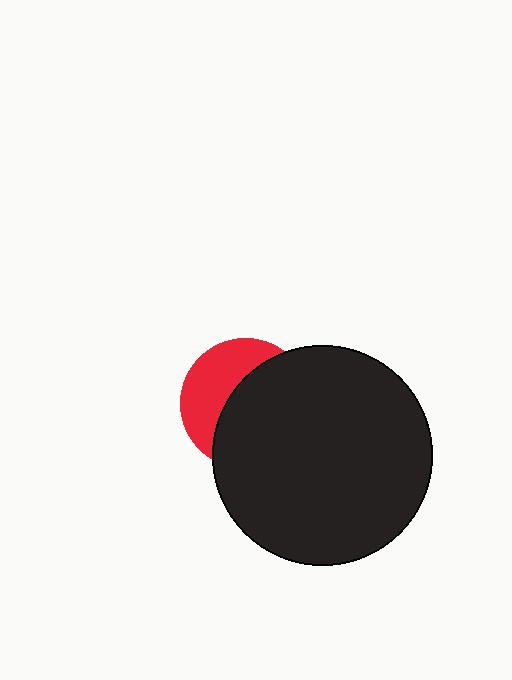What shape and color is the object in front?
The object in front is a black circle.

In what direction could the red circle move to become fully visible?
The red circle could move left. That would shift it out from behind the black circle entirely.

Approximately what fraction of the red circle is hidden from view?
Roughly 60% of the red circle is hidden behind the black circle.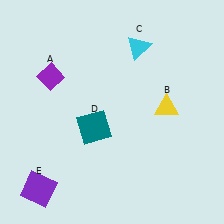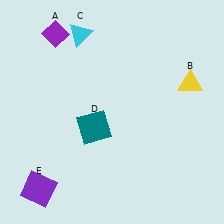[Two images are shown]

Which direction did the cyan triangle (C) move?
The cyan triangle (C) moved left.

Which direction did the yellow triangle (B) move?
The yellow triangle (B) moved up.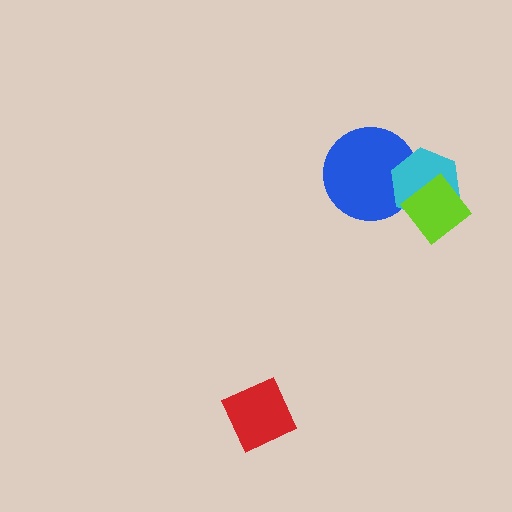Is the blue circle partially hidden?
Yes, it is partially covered by another shape.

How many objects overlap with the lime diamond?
2 objects overlap with the lime diamond.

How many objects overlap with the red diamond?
0 objects overlap with the red diamond.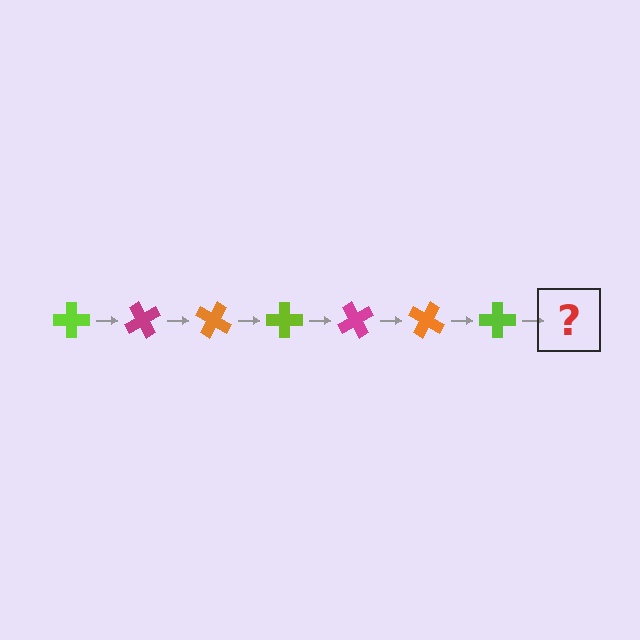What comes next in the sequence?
The next element should be a magenta cross, rotated 420 degrees from the start.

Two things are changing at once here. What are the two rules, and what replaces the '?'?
The two rules are that it rotates 60 degrees each step and the color cycles through lime, magenta, and orange. The '?' should be a magenta cross, rotated 420 degrees from the start.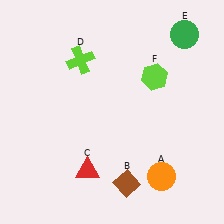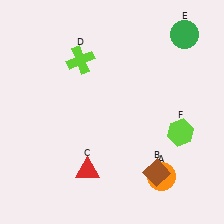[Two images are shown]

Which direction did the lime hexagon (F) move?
The lime hexagon (F) moved down.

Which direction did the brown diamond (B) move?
The brown diamond (B) moved right.